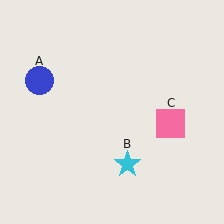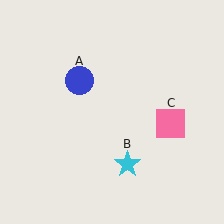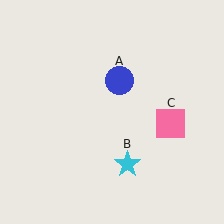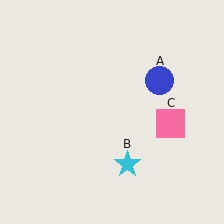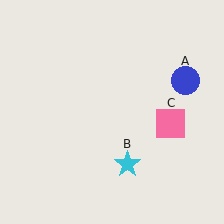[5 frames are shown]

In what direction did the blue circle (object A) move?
The blue circle (object A) moved right.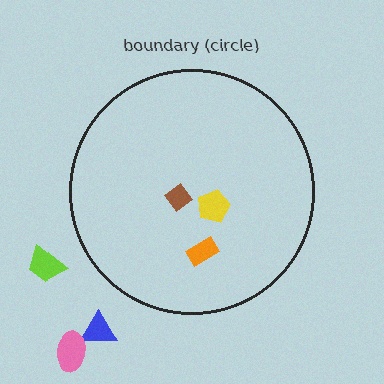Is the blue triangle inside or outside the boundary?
Outside.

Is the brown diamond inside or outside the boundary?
Inside.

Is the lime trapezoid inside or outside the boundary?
Outside.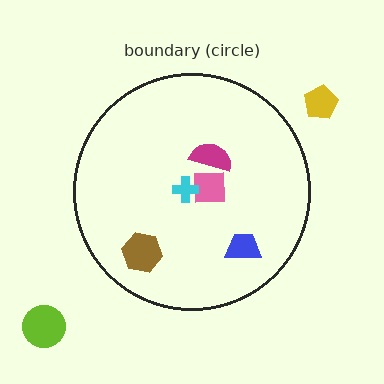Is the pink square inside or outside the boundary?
Inside.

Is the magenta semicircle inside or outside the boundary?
Inside.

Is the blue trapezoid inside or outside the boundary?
Inside.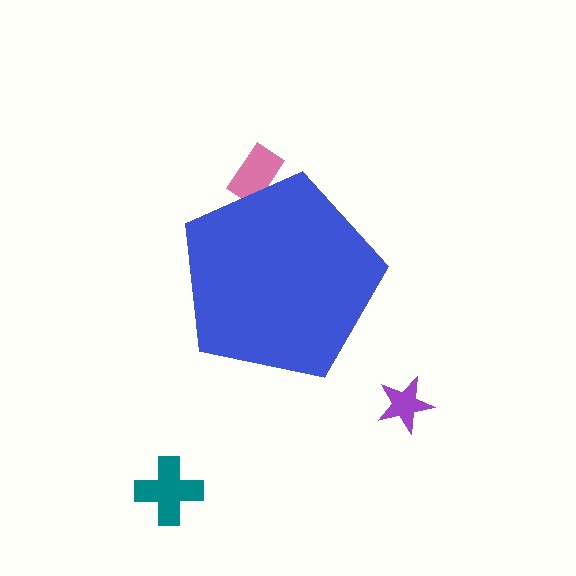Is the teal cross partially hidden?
No, the teal cross is fully visible.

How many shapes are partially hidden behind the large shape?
1 shape is partially hidden.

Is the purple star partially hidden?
No, the purple star is fully visible.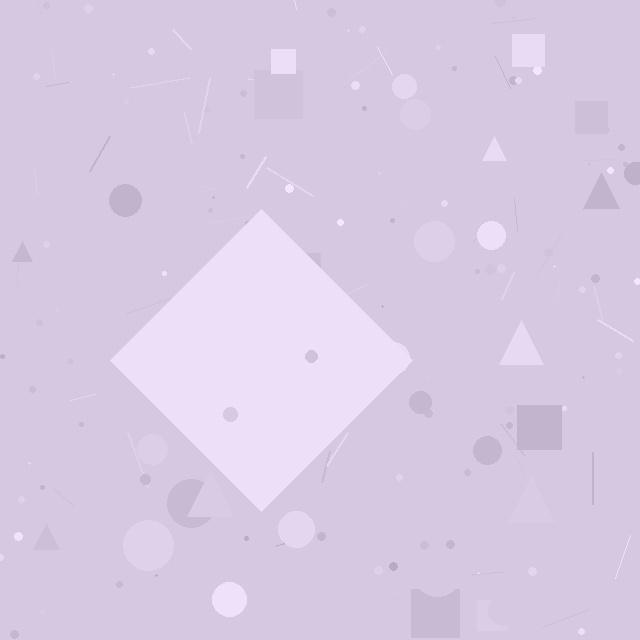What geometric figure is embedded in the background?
A diamond is embedded in the background.